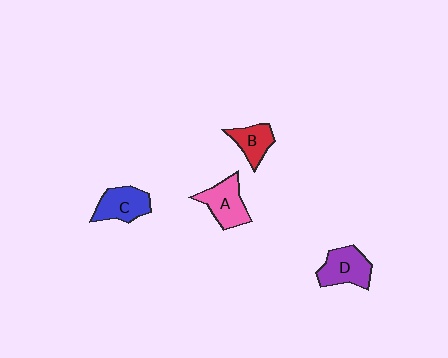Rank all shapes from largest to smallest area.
From largest to smallest: D (purple), A (pink), C (blue), B (red).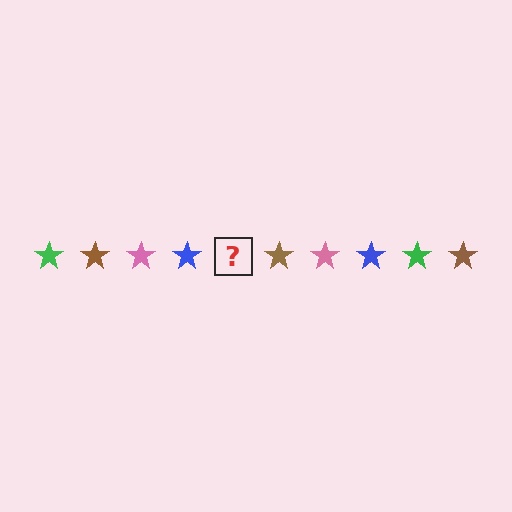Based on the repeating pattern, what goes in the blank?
The blank should be a green star.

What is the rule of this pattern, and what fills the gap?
The rule is that the pattern cycles through green, brown, pink, blue stars. The gap should be filled with a green star.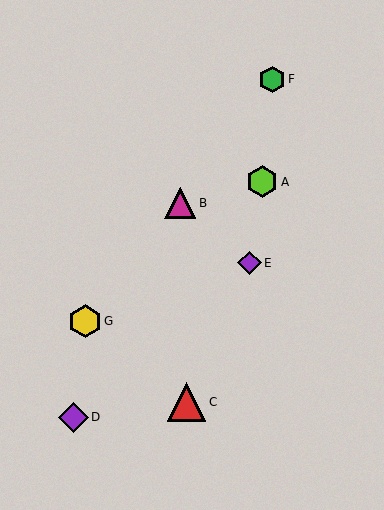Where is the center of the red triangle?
The center of the red triangle is at (186, 402).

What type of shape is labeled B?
Shape B is a magenta triangle.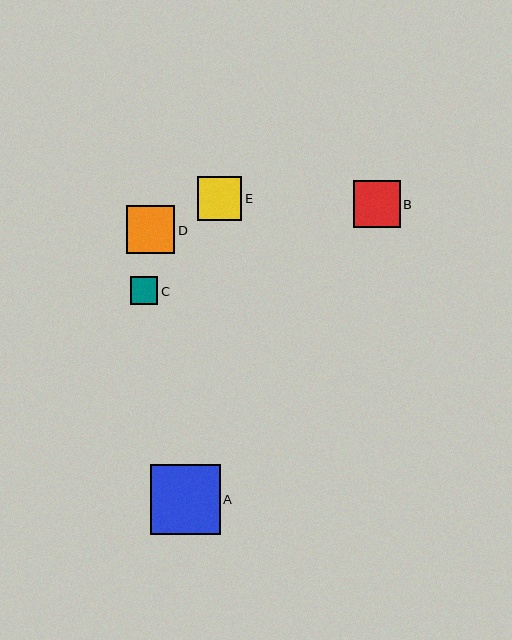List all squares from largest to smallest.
From largest to smallest: A, D, B, E, C.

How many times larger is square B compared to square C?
Square B is approximately 1.7 times the size of square C.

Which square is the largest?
Square A is the largest with a size of approximately 69 pixels.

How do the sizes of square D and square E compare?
Square D and square E are approximately the same size.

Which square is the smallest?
Square C is the smallest with a size of approximately 28 pixels.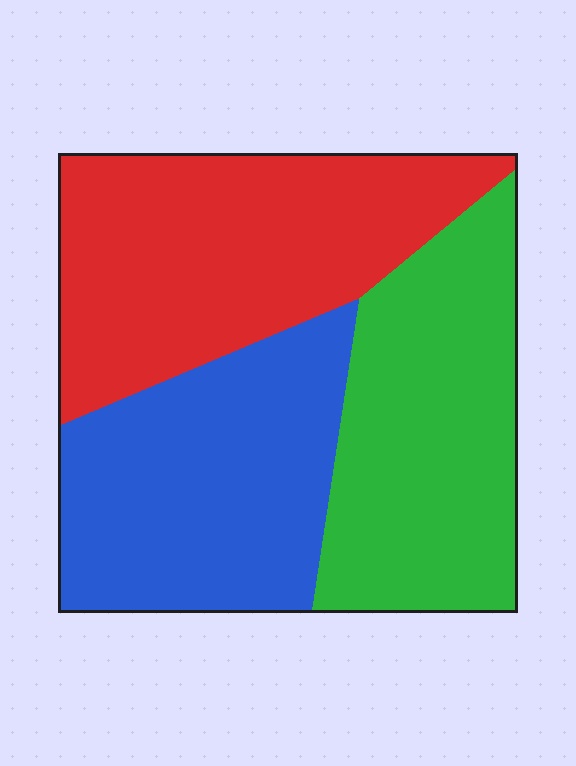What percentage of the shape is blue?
Blue takes up about one third (1/3) of the shape.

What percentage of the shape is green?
Green takes up about one third (1/3) of the shape.